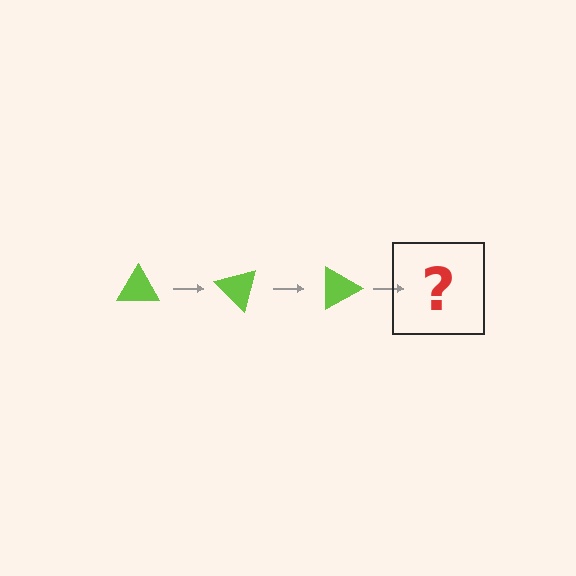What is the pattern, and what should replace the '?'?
The pattern is that the triangle rotates 45 degrees each step. The '?' should be a lime triangle rotated 135 degrees.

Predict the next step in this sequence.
The next step is a lime triangle rotated 135 degrees.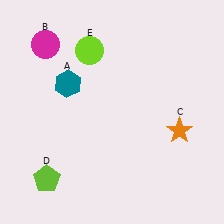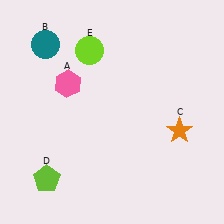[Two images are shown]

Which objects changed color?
A changed from teal to pink. B changed from magenta to teal.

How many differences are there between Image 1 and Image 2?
There are 2 differences between the two images.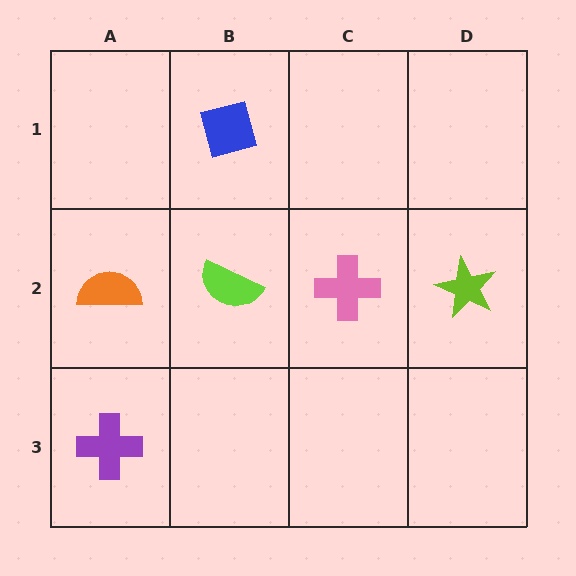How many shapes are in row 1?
1 shape.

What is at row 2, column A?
An orange semicircle.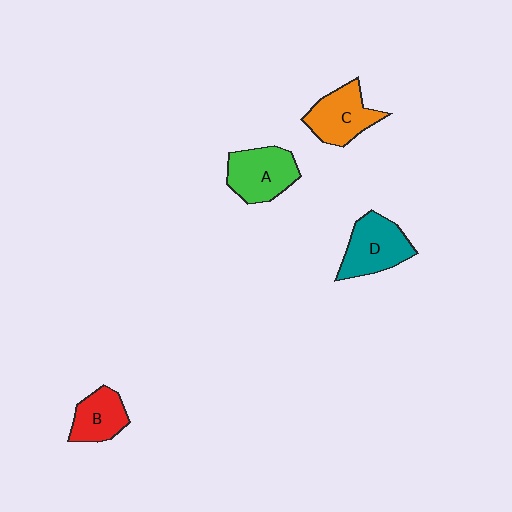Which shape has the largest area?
Shape D (teal).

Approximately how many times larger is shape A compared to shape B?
Approximately 1.4 times.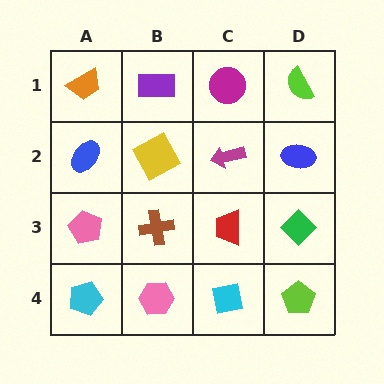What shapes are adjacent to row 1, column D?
A blue ellipse (row 2, column D), a magenta circle (row 1, column C).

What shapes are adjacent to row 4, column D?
A green diamond (row 3, column D), a cyan square (row 4, column C).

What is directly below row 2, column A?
A pink pentagon.